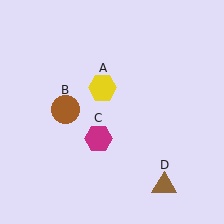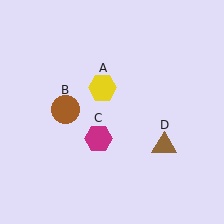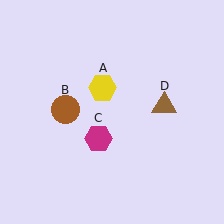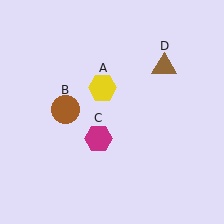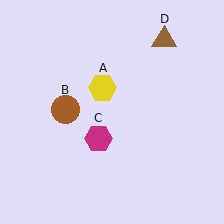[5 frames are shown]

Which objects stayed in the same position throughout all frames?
Yellow hexagon (object A) and brown circle (object B) and magenta hexagon (object C) remained stationary.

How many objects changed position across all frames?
1 object changed position: brown triangle (object D).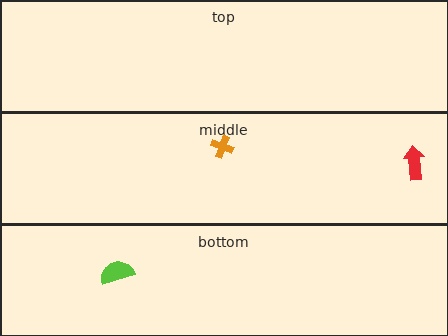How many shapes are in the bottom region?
1.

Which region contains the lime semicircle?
The bottom region.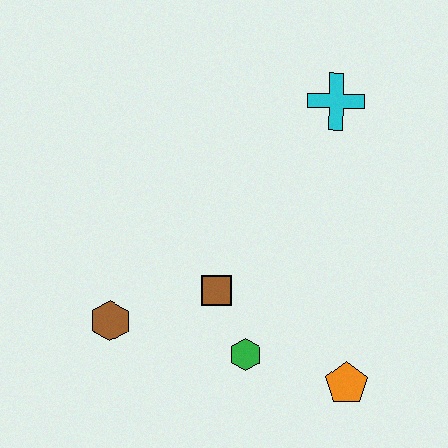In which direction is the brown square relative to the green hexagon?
The brown square is above the green hexagon.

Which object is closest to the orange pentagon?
The green hexagon is closest to the orange pentagon.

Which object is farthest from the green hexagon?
The cyan cross is farthest from the green hexagon.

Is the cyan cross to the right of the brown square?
Yes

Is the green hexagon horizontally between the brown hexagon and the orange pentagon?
Yes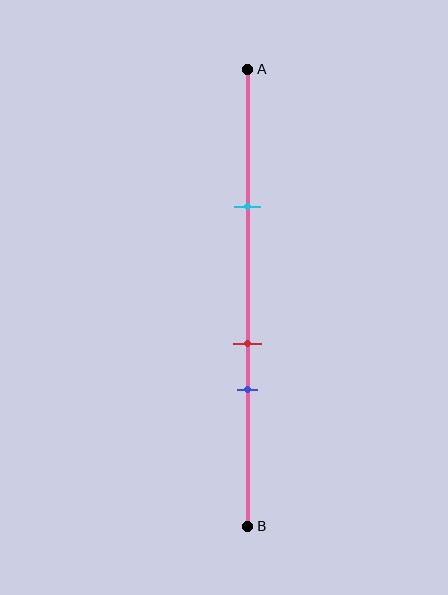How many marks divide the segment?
There are 3 marks dividing the segment.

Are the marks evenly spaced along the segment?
No, the marks are not evenly spaced.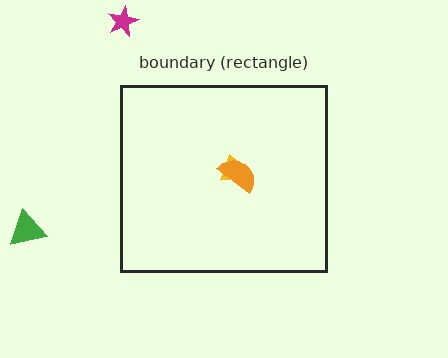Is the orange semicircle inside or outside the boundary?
Inside.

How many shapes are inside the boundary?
2 inside, 2 outside.